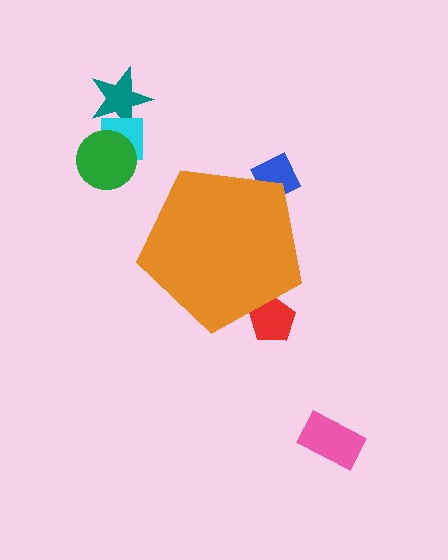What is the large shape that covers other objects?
An orange pentagon.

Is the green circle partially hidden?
No, the green circle is fully visible.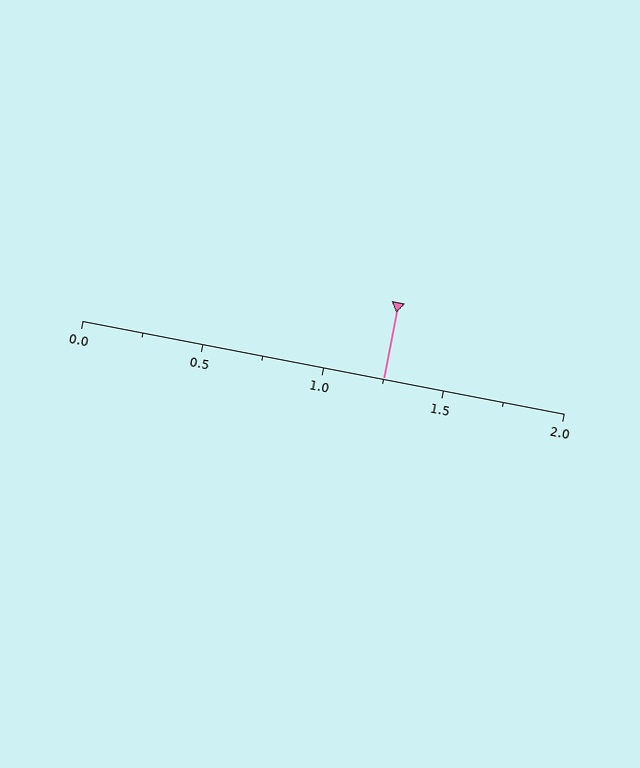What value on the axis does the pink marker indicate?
The marker indicates approximately 1.25.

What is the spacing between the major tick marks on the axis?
The major ticks are spaced 0.5 apart.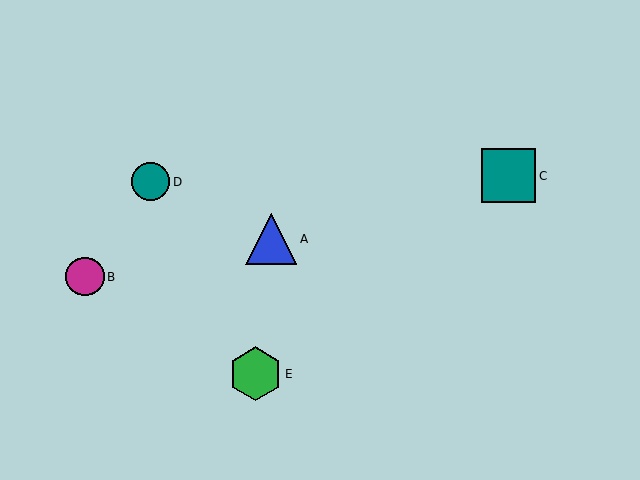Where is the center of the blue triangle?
The center of the blue triangle is at (271, 239).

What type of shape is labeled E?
Shape E is a green hexagon.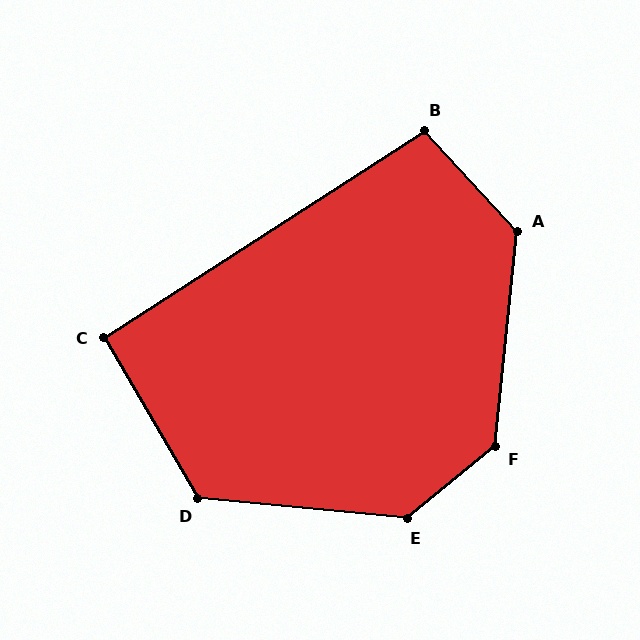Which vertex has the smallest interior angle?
C, at approximately 93 degrees.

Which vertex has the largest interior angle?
E, at approximately 136 degrees.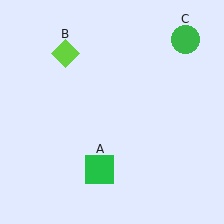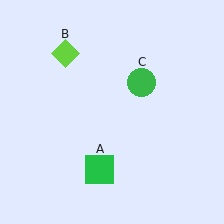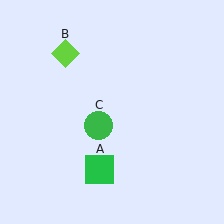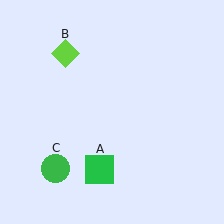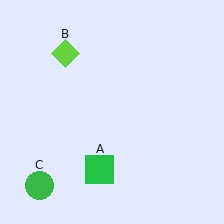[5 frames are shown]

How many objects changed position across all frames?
1 object changed position: green circle (object C).